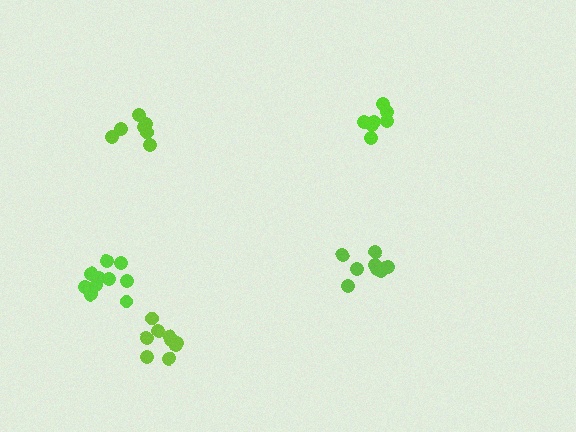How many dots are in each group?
Group 1: 7 dots, Group 2: 9 dots, Group 3: 7 dots, Group 4: 11 dots, Group 5: 9 dots (43 total).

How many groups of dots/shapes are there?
There are 5 groups.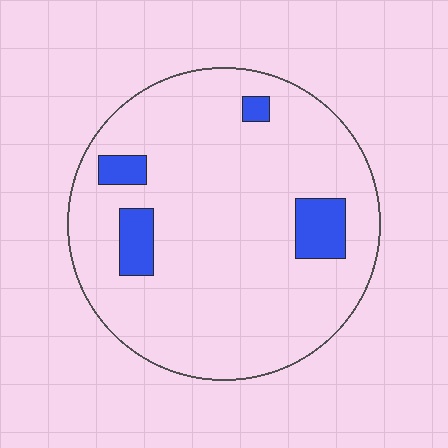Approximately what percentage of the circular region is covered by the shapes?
Approximately 10%.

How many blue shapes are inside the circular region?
4.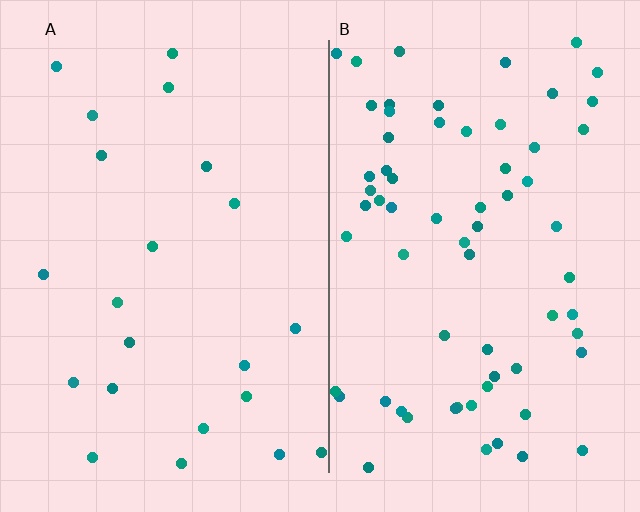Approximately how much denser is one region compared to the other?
Approximately 3.0× — region B over region A.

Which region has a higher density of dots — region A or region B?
B (the right).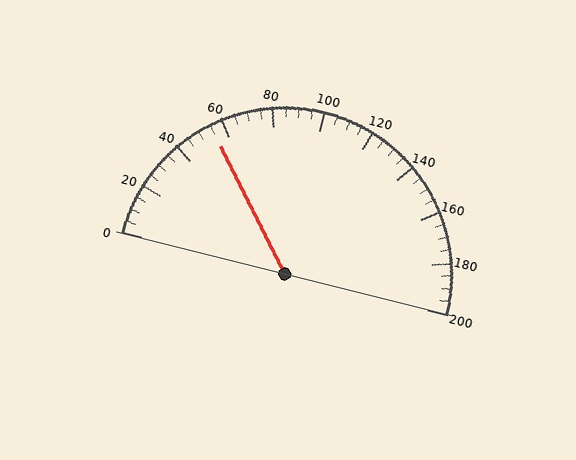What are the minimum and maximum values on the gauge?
The gauge ranges from 0 to 200.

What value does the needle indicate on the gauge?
The needle indicates approximately 55.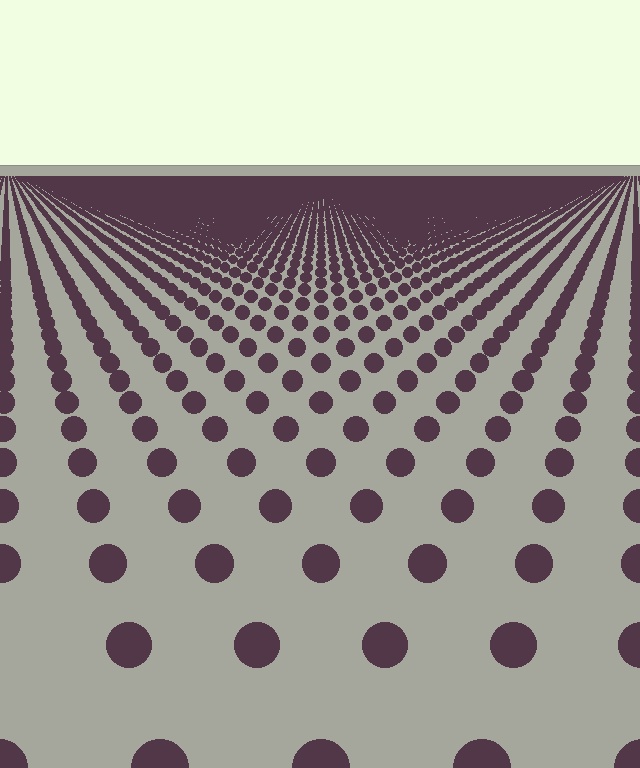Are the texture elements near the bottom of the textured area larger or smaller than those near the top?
Larger. Near the bottom, elements are closer to the viewer and appear at a bigger on-screen size.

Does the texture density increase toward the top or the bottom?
Density increases toward the top.